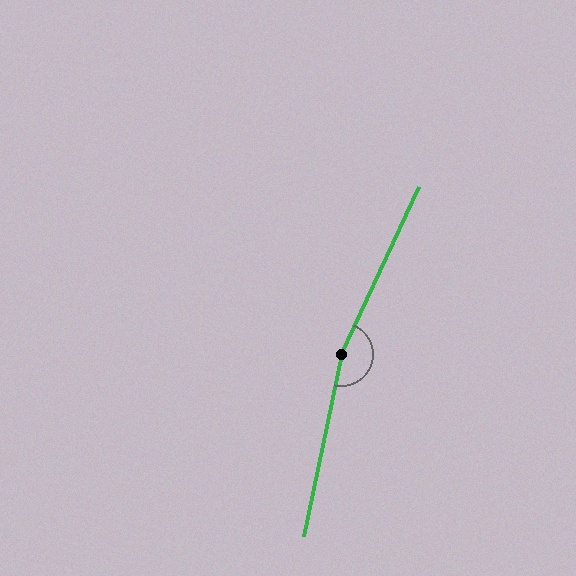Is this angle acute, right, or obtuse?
It is obtuse.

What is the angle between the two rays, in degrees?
Approximately 167 degrees.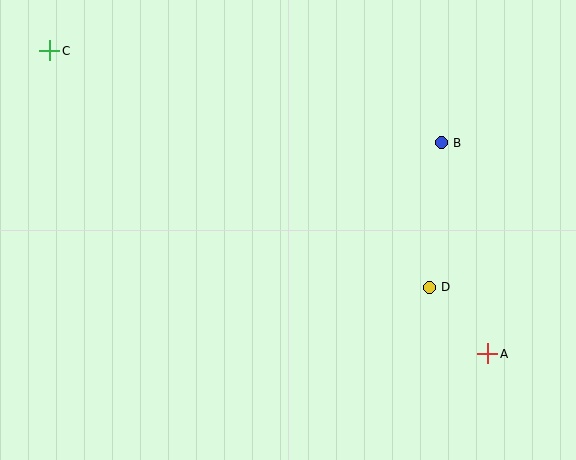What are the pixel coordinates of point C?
Point C is at (50, 51).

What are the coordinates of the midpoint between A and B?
The midpoint between A and B is at (465, 248).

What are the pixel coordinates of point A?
Point A is at (488, 354).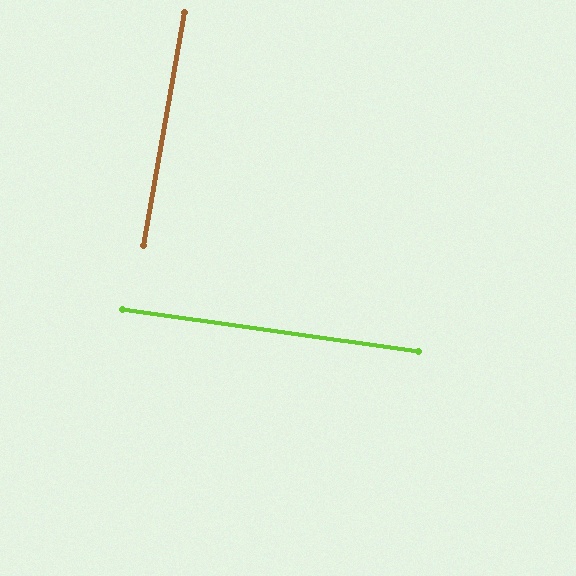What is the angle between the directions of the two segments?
Approximately 88 degrees.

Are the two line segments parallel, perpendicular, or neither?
Perpendicular — they meet at approximately 88°.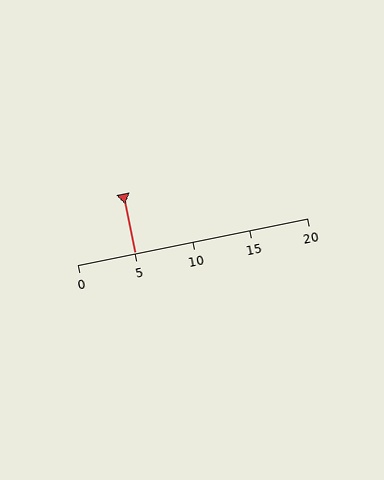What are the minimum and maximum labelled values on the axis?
The axis runs from 0 to 20.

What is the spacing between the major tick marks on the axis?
The major ticks are spaced 5 apart.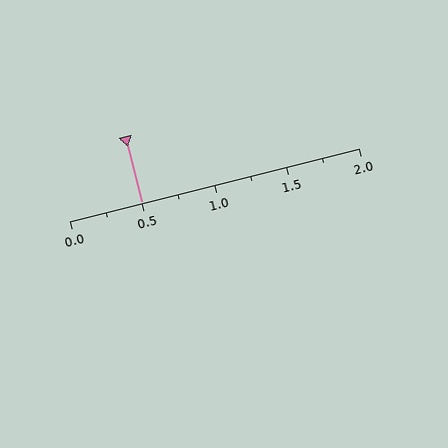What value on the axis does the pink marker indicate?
The marker indicates approximately 0.5.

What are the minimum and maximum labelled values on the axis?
The axis runs from 0.0 to 2.0.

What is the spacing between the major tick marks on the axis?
The major ticks are spaced 0.5 apart.